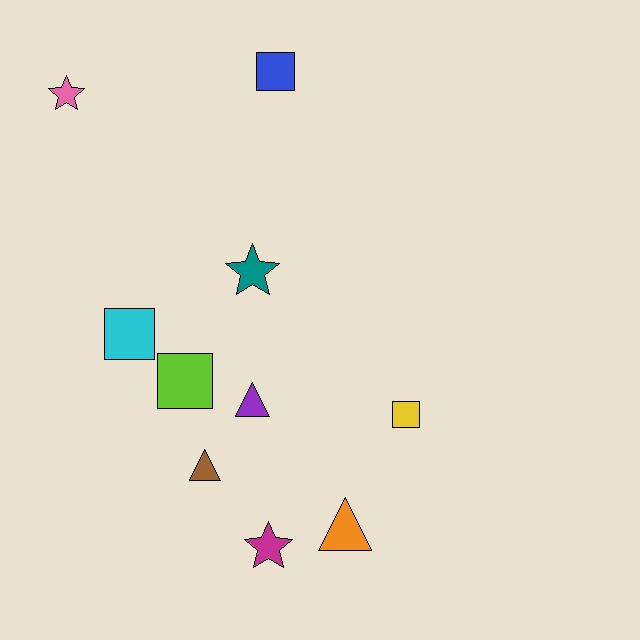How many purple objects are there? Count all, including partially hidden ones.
There is 1 purple object.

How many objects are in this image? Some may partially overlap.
There are 10 objects.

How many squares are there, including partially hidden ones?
There are 4 squares.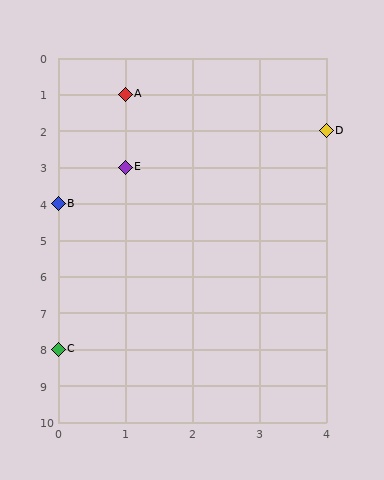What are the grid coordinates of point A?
Point A is at grid coordinates (1, 1).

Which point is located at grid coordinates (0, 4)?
Point B is at (0, 4).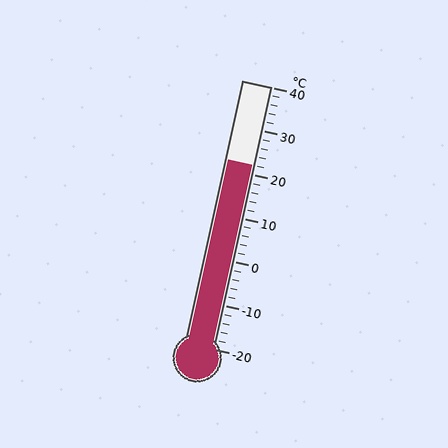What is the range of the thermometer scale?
The thermometer scale ranges from -20°C to 40°C.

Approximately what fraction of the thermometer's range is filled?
The thermometer is filled to approximately 70% of its range.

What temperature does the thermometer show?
The thermometer shows approximately 22°C.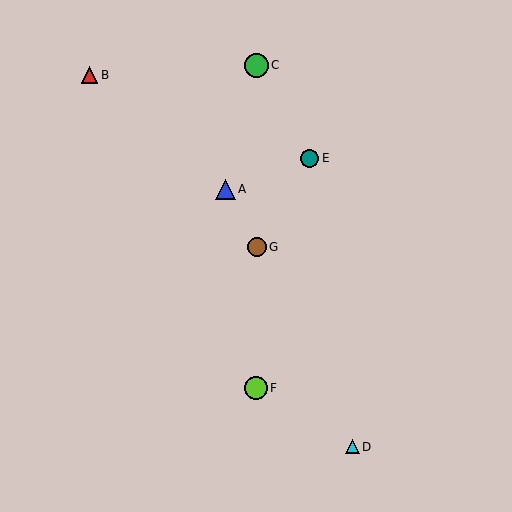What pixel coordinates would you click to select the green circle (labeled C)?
Click at (256, 65) to select the green circle C.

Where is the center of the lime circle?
The center of the lime circle is at (256, 388).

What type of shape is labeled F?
Shape F is a lime circle.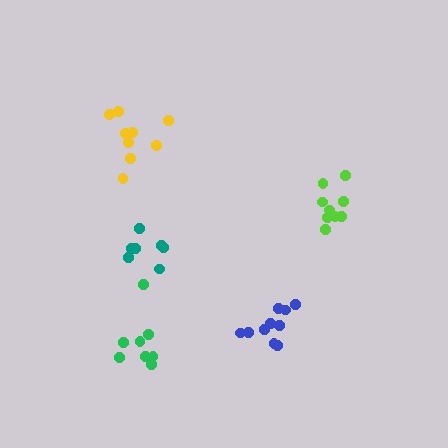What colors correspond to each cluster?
The clusters are colored: blue, green, yellow, lime, teal.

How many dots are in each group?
Group 1: 10 dots, Group 2: 8 dots, Group 3: 9 dots, Group 4: 9 dots, Group 5: 7 dots (43 total).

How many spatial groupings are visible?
There are 5 spatial groupings.